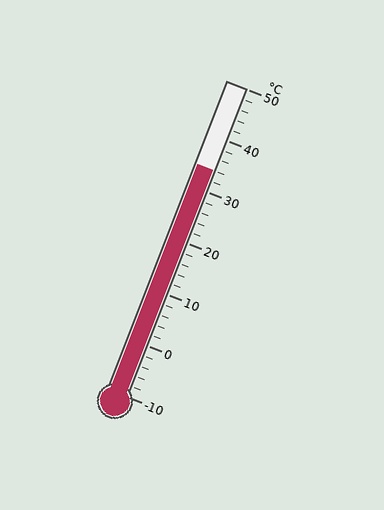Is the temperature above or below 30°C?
The temperature is above 30°C.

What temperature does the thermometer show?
The thermometer shows approximately 34°C.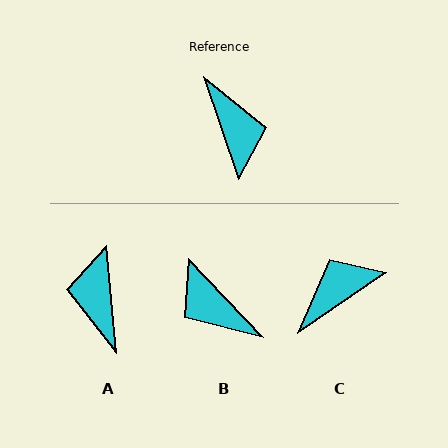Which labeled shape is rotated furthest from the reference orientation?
A, about 167 degrees away.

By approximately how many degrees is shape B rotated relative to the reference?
Approximately 155 degrees clockwise.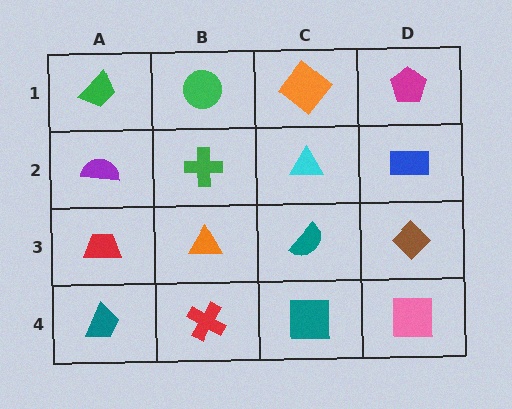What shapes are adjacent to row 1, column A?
A purple semicircle (row 2, column A), a green circle (row 1, column B).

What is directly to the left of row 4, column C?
A red cross.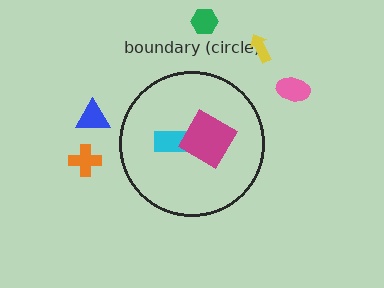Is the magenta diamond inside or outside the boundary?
Inside.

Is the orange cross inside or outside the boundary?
Outside.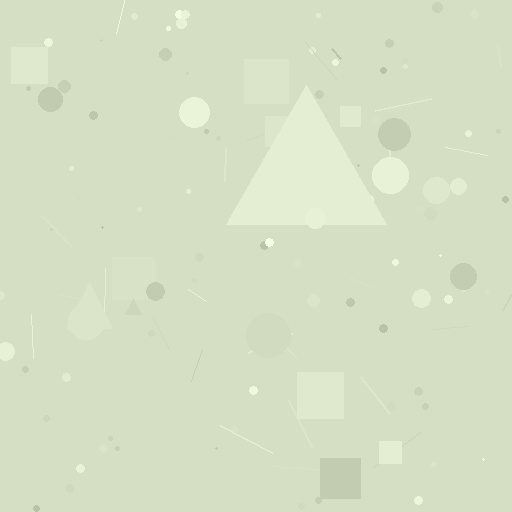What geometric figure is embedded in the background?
A triangle is embedded in the background.